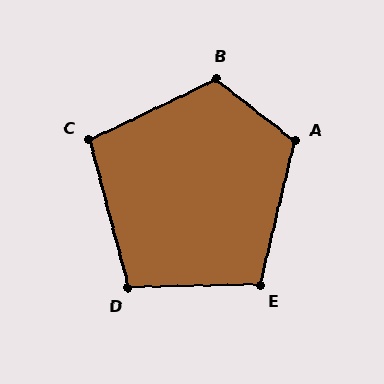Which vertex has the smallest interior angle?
C, at approximately 101 degrees.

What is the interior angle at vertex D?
Approximately 103 degrees (obtuse).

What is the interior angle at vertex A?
Approximately 114 degrees (obtuse).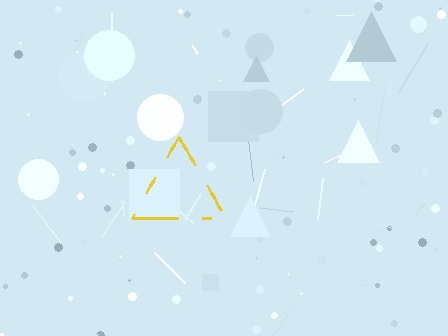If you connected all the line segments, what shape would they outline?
They would outline a triangle.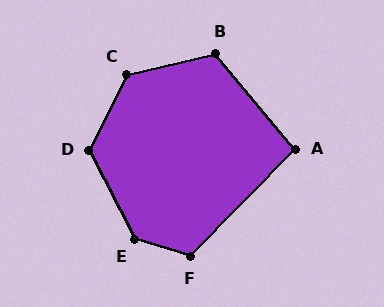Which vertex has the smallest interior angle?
A, at approximately 96 degrees.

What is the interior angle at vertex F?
Approximately 117 degrees (obtuse).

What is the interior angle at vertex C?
Approximately 129 degrees (obtuse).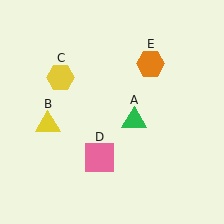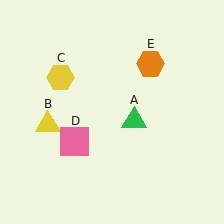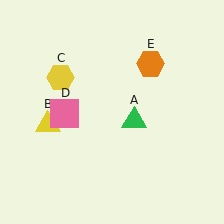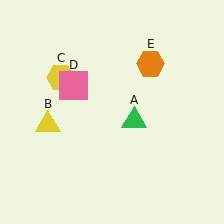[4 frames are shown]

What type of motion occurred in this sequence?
The pink square (object D) rotated clockwise around the center of the scene.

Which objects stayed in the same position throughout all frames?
Green triangle (object A) and yellow triangle (object B) and yellow hexagon (object C) and orange hexagon (object E) remained stationary.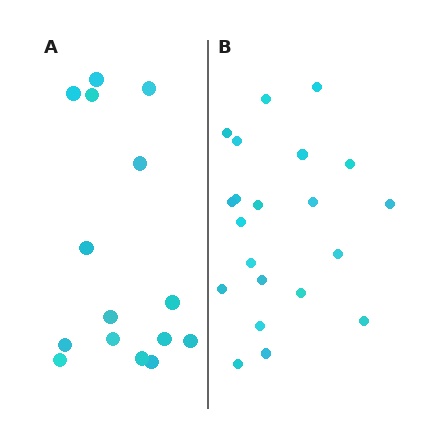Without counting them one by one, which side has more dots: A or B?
Region B (the right region) has more dots.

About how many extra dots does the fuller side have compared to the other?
Region B has about 6 more dots than region A.